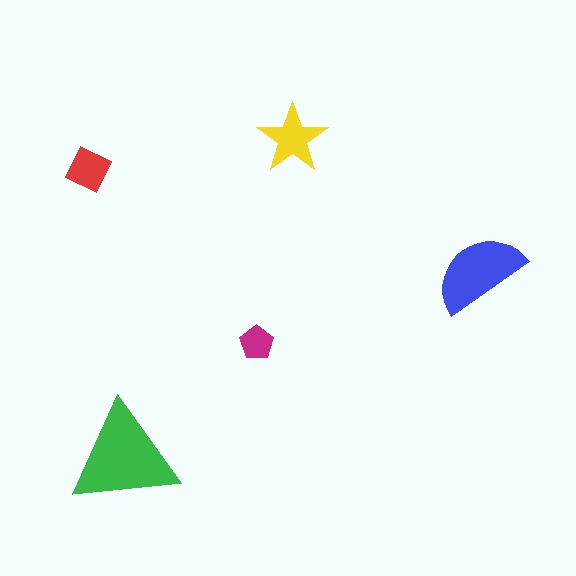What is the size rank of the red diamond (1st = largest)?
4th.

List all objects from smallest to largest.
The magenta pentagon, the red diamond, the yellow star, the blue semicircle, the green triangle.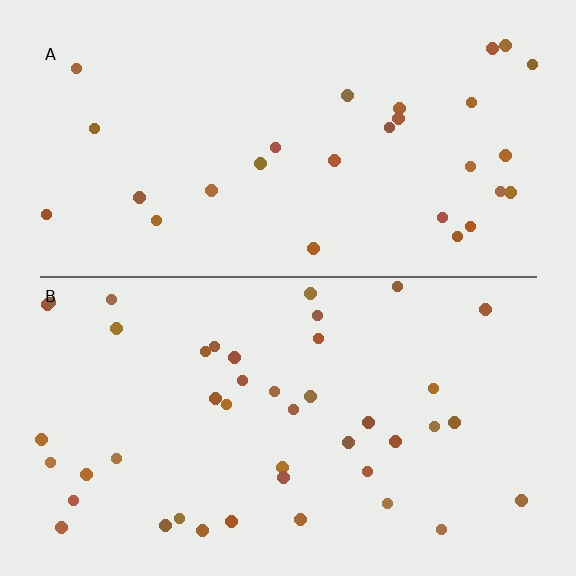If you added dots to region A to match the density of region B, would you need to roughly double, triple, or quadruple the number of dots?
Approximately double.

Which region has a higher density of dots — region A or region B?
B (the bottom).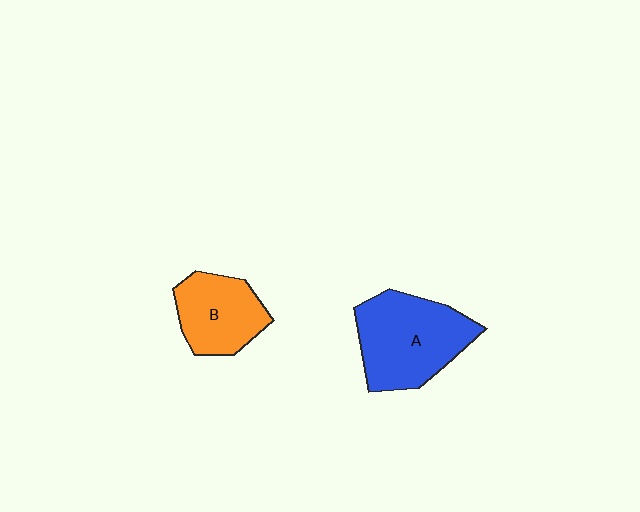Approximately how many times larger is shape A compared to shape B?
Approximately 1.4 times.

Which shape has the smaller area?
Shape B (orange).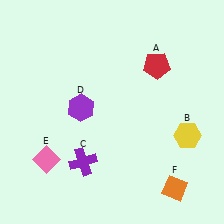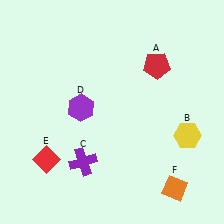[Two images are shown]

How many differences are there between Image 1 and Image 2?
There is 1 difference between the two images.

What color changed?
The diamond (E) changed from pink in Image 1 to red in Image 2.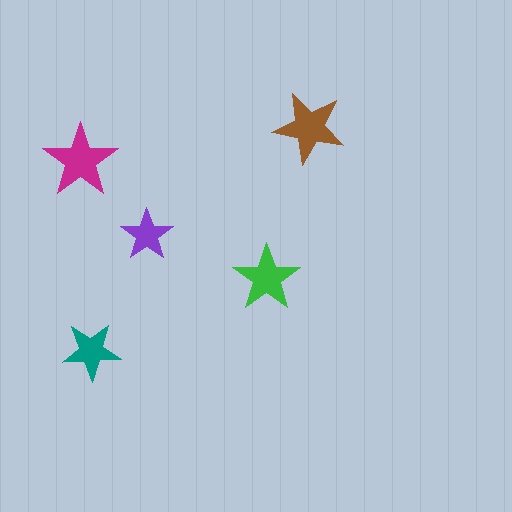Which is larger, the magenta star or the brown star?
The magenta one.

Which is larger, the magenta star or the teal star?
The magenta one.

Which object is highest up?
The brown star is topmost.